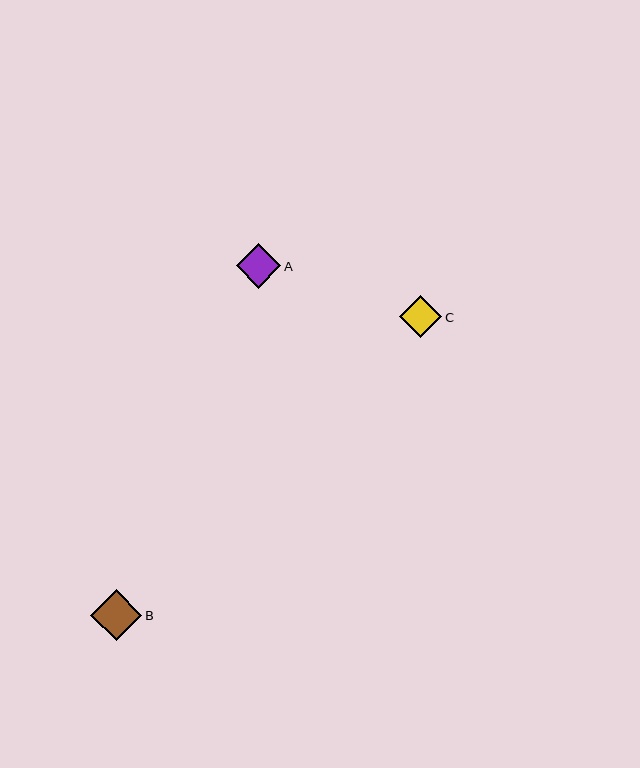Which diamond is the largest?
Diamond B is the largest with a size of approximately 51 pixels.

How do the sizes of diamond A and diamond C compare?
Diamond A and diamond C are approximately the same size.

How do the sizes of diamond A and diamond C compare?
Diamond A and diamond C are approximately the same size.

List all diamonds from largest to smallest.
From largest to smallest: B, A, C.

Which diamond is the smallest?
Diamond C is the smallest with a size of approximately 42 pixels.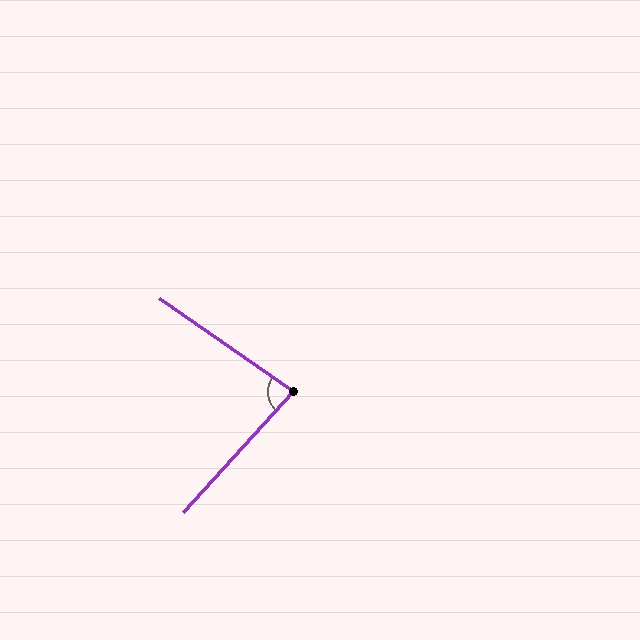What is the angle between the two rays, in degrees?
Approximately 82 degrees.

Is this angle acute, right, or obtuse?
It is acute.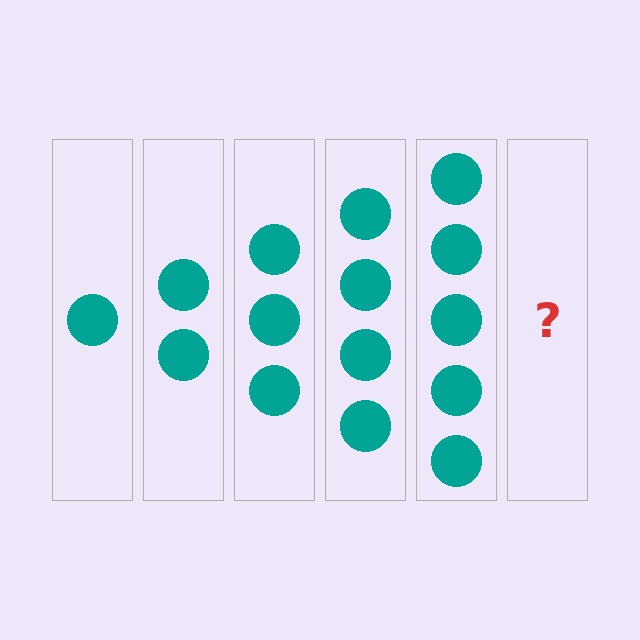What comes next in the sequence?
The next element should be 6 circles.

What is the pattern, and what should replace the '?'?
The pattern is that each step adds one more circle. The '?' should be 6 circles.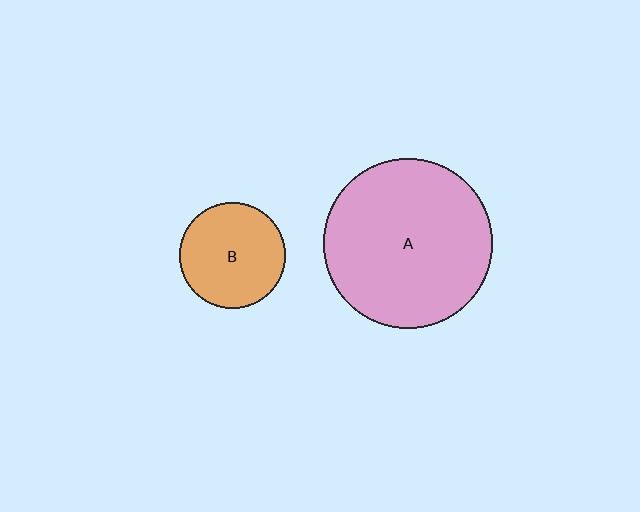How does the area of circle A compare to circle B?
Approximately 2.6 times.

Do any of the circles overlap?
No, none of the circles overlap.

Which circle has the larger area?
Circle A (pink).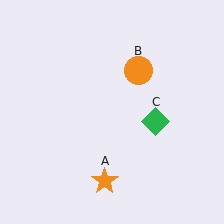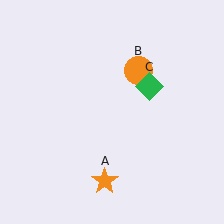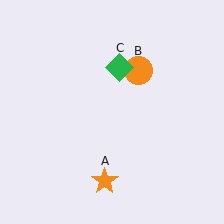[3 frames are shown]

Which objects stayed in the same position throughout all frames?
Orange star (object A) and orange circle (object B) remained stationary.